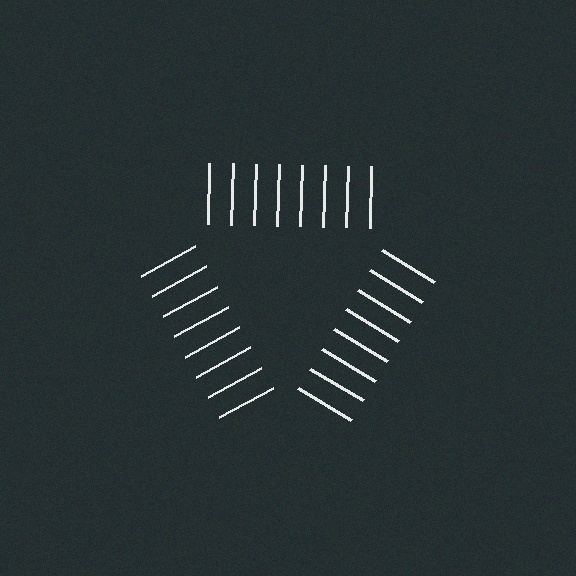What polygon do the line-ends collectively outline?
An illusory triangle — the line segments terminate on its edges but no continuous stroke is drawn.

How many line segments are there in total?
24 — 8 along each of the 3 edges.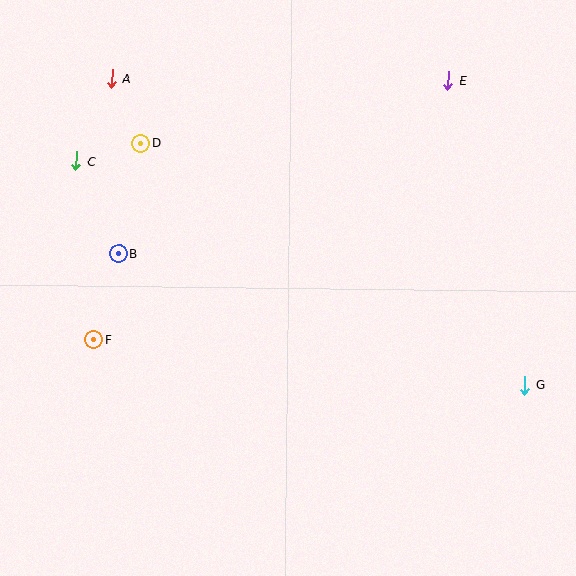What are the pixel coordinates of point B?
Point B is at (119, 254).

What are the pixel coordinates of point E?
Point E is at (448, 81).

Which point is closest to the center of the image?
Point B at (119, 254) is closest to the center.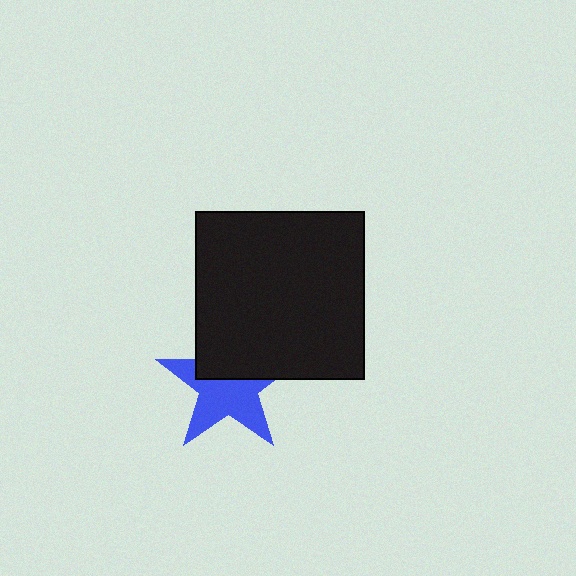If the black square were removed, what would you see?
You would see the complete blue star.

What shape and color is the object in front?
The object in front is a black square.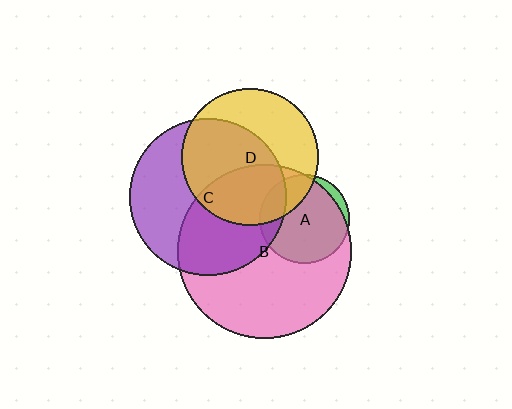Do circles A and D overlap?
Yes.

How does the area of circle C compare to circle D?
Approximately 1.3 times.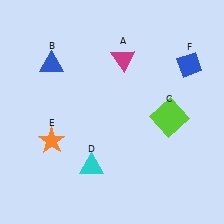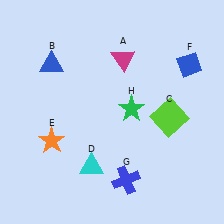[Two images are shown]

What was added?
A blue cross (G), a green star (H) were added in Image 2.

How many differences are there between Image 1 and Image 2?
There are 2 differences between the two images.